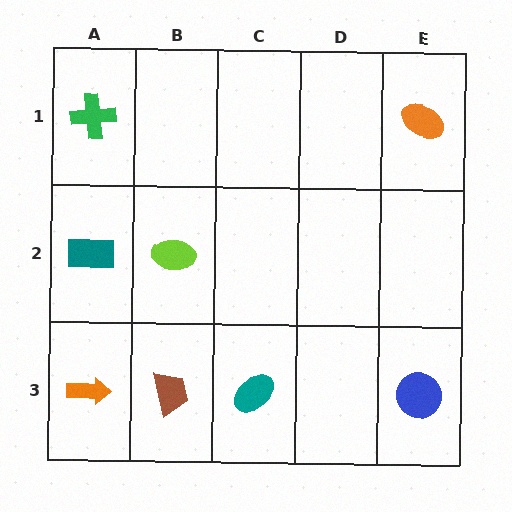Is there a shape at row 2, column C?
No, that cell is empty.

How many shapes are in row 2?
2 shapes.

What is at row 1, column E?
An orange ellipse.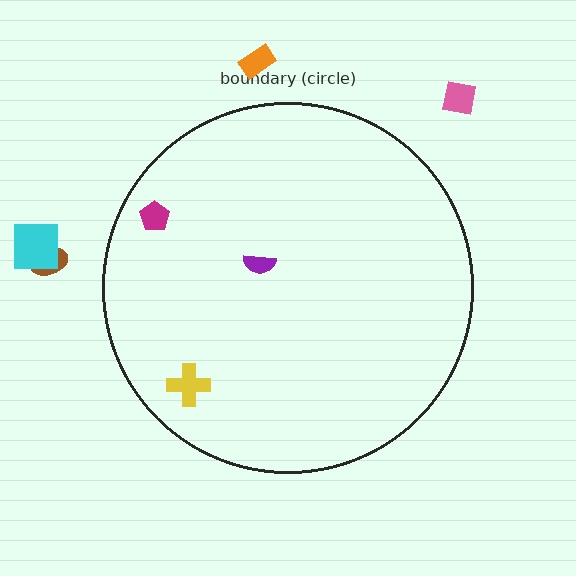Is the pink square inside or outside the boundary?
Outside.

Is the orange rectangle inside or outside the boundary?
Outside.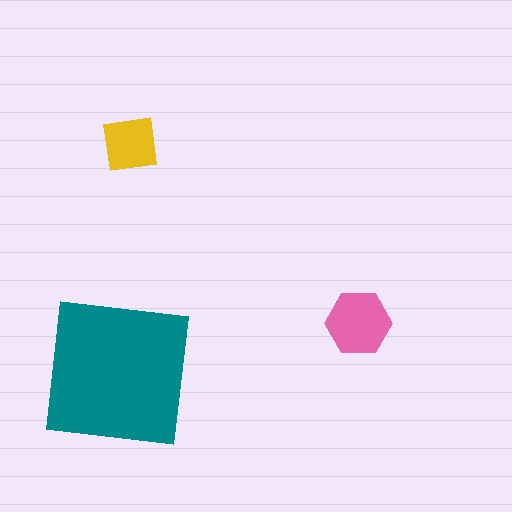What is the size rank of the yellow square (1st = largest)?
3rd.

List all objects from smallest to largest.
The yellow square, the pink hexagon, the teal square.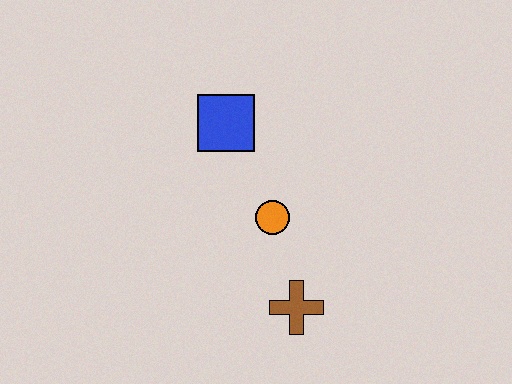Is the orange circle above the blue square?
No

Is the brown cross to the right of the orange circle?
Yes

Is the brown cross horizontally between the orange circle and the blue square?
No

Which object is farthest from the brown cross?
The blue square is farthest from the brown cross.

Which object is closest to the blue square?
The orange circle is closest to the blue square.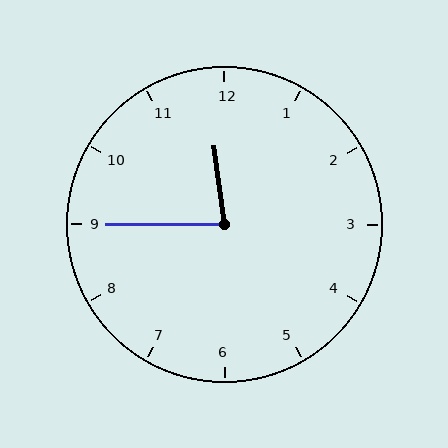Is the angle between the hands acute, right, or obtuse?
It is acute.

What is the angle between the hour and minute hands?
Approximately 82 degrees.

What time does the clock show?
11:45.